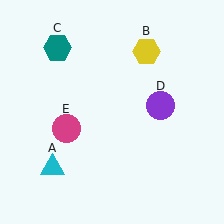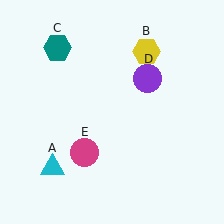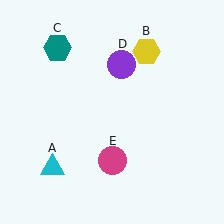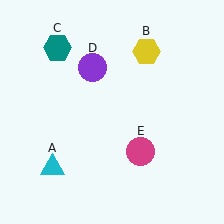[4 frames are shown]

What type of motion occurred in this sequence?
The purple circle (object D), magenta circle (object E) rotated counterclockwise around the center of the scene.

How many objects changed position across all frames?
2 objects changed position: purple circle (object D), magenta circle (object E).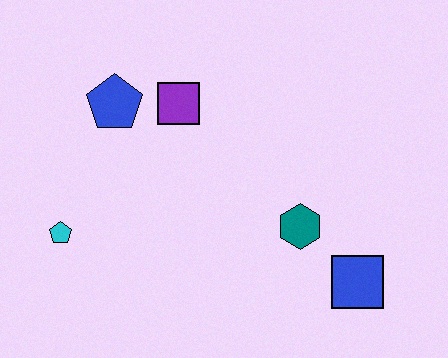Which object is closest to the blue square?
The teal hexagon is closest to the blue square.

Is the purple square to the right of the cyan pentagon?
Yes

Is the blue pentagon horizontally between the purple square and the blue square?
No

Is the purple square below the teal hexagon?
No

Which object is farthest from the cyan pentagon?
The blue square is farthest from the cyan pentagon.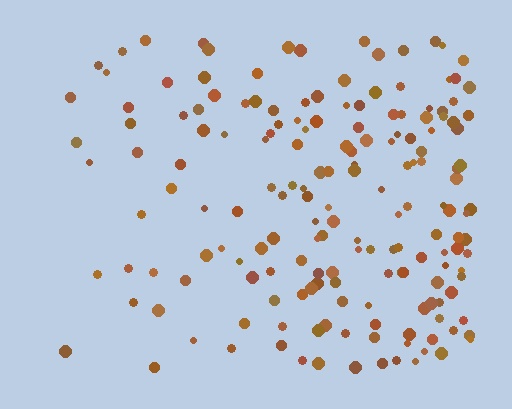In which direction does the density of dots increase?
From left to right, with the right side densest.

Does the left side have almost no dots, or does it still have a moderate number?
Still a moderate number, just noticeably fewer than the right.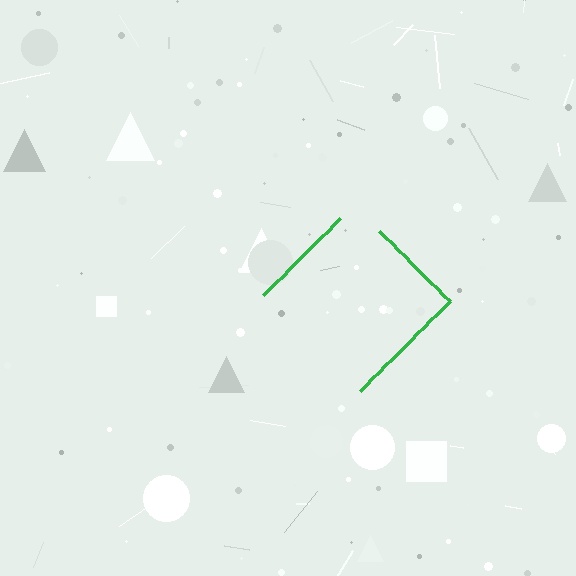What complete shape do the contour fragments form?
The contour fragments form a diamond.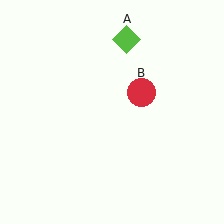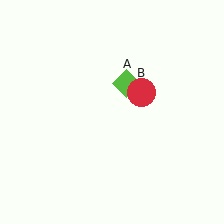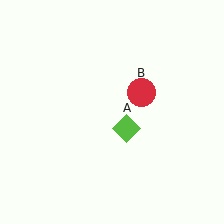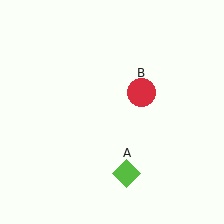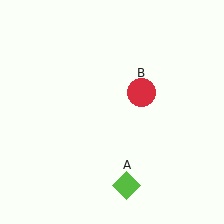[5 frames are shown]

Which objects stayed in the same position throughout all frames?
Red circle (object B) remained stationary.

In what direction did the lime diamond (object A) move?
The lime diamond (object A) moved down.